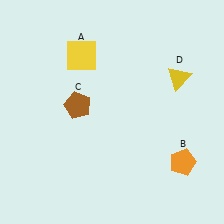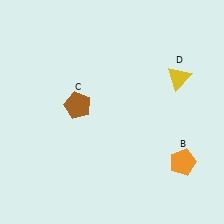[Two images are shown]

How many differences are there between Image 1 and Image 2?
There is 1 difference between the two images.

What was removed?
The yellow square (A) was removed in Image 2.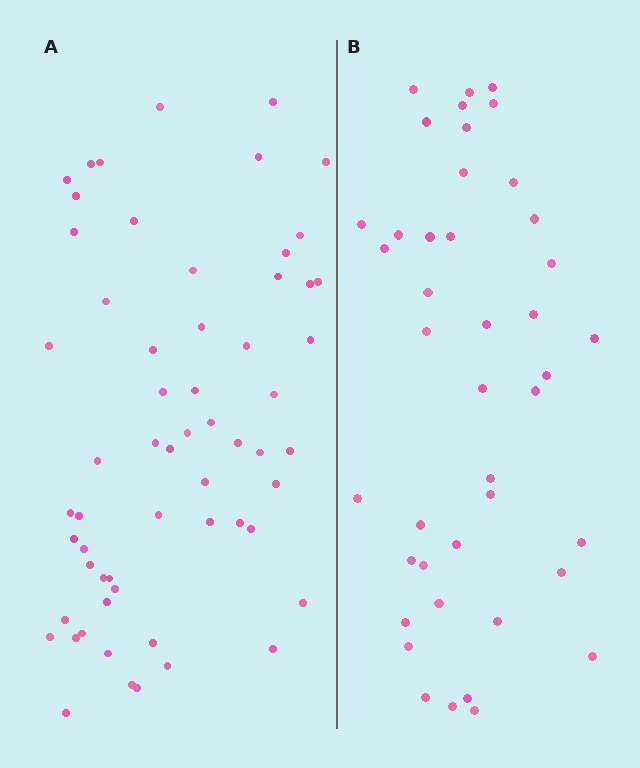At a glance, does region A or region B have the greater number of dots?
Region A (the left region) has more dots.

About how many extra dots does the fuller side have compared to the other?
Region A has approximately 20 more dots than region B.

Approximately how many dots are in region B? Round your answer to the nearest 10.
About 40 dots. (The exact count is 42, which rounds to 40.)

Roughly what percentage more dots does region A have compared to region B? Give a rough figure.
About 45% more.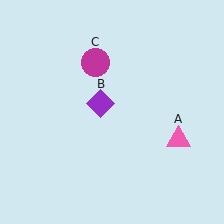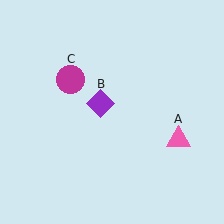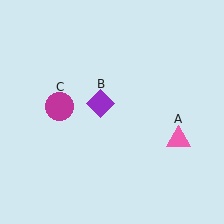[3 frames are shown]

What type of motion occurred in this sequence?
The magenta circle (object C) rotated counterclockwise around the center of the scene.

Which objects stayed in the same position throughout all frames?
Pink triangle (object A) and purple diamond (object B) remained stationary.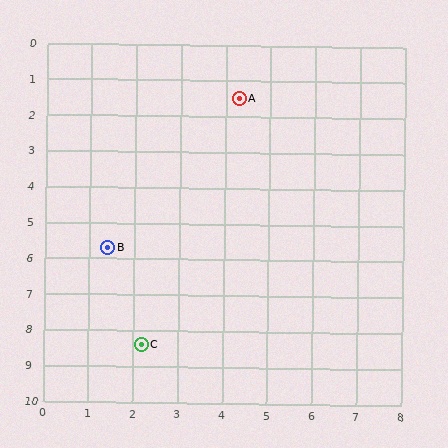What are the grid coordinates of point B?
Point B is at approximately (1.4, 5.7).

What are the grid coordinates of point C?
Point C is at approximately (2.2, 8.4).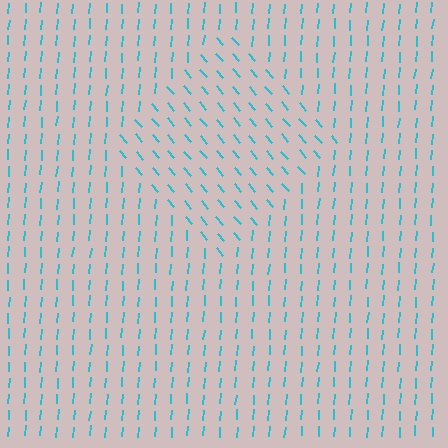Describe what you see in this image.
The image is filled with small cyan line segments. A diamond region in the image has lines oriented differently from the surrounding lines, creating a visible texture boundary.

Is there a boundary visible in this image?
Yes, there is a texture boundary formed by a change in line orientation.